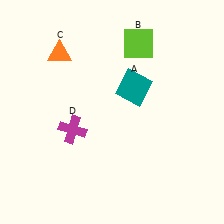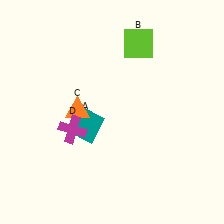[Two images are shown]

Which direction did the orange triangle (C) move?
The orange triangle (C) moved down.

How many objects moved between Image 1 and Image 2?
2 objects moved between the two images.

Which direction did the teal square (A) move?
The teal square (A) moved left.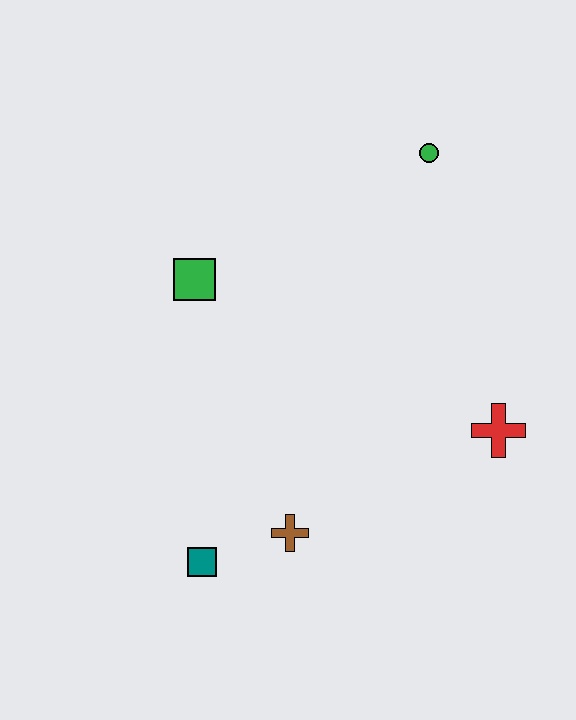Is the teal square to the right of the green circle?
No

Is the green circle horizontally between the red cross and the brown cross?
Yes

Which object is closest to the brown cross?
The teal square is closest to the brown cross.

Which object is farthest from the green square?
The red cross is farthest from the green square.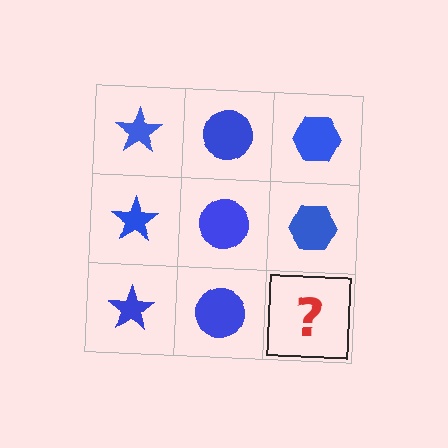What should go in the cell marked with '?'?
The missing cell should contain a blue hexagon.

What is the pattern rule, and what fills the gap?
The rule is that each column has a consistent shape. The gap should be filled with a blue hexagon.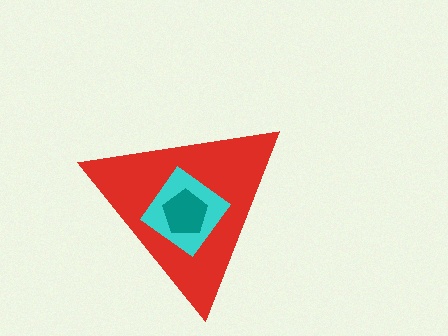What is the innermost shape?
The teal pentagon.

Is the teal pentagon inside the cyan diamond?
Yes.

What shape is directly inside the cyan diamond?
The teal pentagon.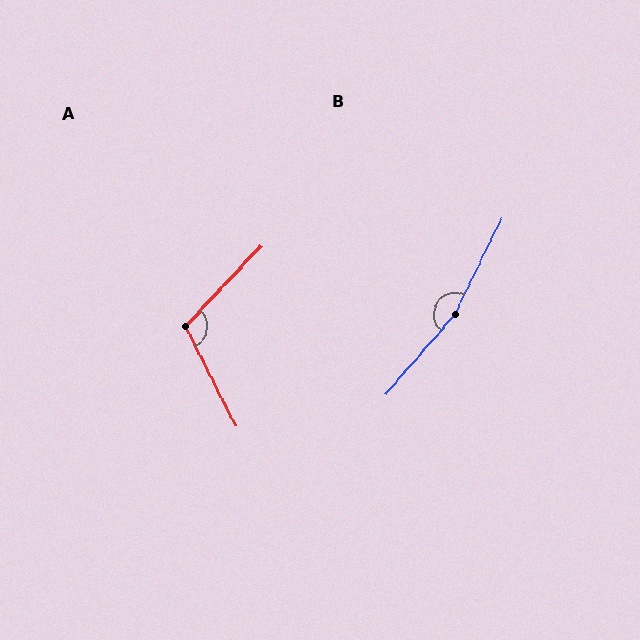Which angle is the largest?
B, at approximately 165 degrees.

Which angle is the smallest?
A, at approximately 110 degrees.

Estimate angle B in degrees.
Approximately 165 degrees.